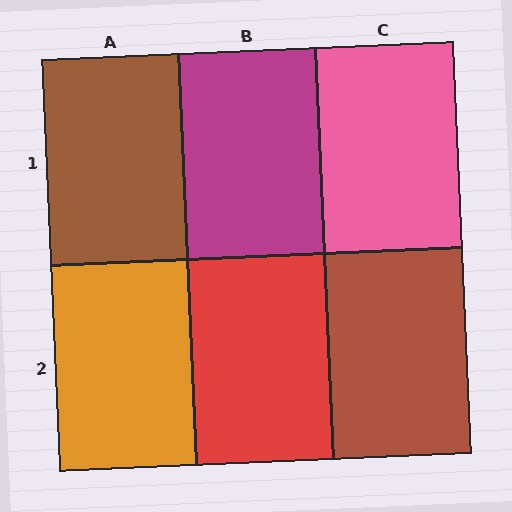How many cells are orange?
1 cell is orange.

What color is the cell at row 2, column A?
Orange.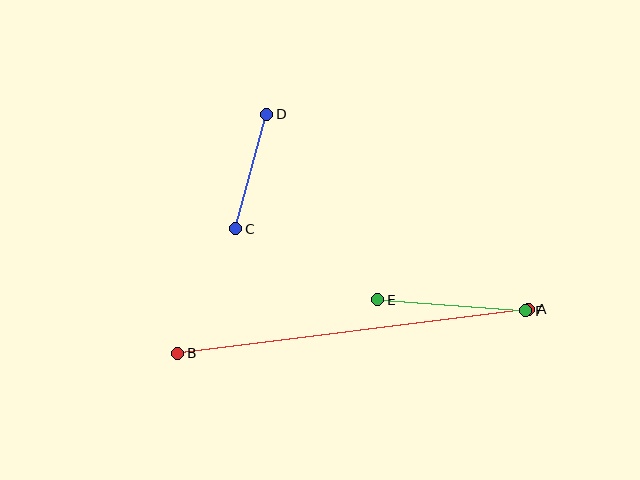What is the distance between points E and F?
The distance is approximately 149 pixels.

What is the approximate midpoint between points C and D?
The midpoint is at approximately (251, 171) pixels.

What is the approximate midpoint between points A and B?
The midpoint is at approximately (353, 331) pixels.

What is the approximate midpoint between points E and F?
The midpoint is at approximately (452, 305) pixels.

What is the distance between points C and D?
The distance is approximately 118 pixels.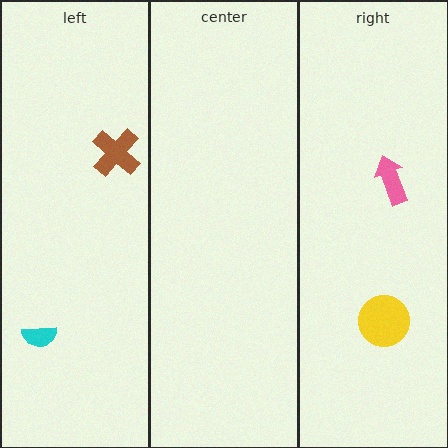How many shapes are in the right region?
2.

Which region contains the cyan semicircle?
The left region.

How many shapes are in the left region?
2.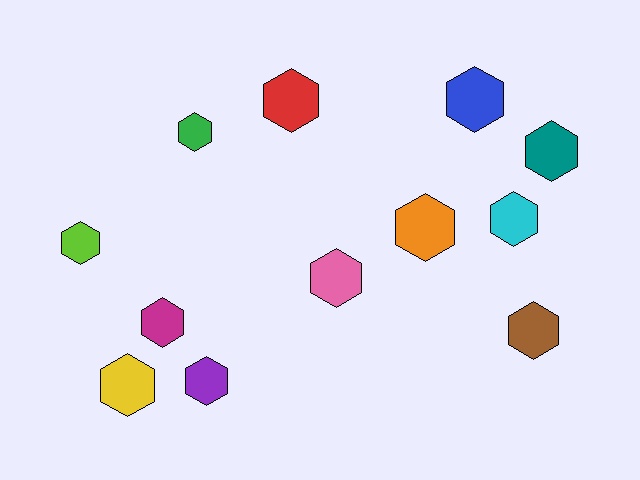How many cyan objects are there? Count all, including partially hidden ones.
There is 1 cyan object.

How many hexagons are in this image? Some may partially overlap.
There are 12 hexagons.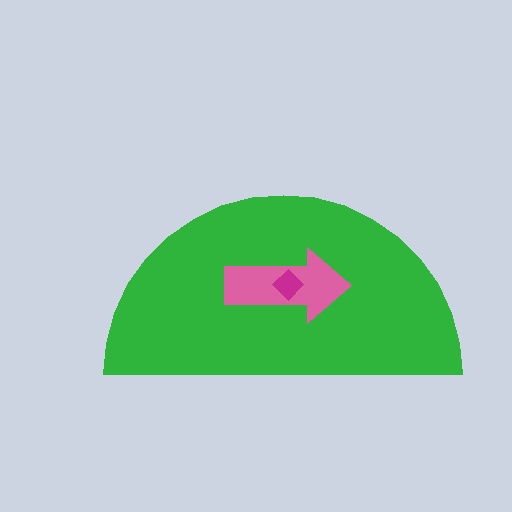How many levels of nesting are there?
3.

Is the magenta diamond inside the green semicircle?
Yes.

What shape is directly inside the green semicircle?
The pink arrow.